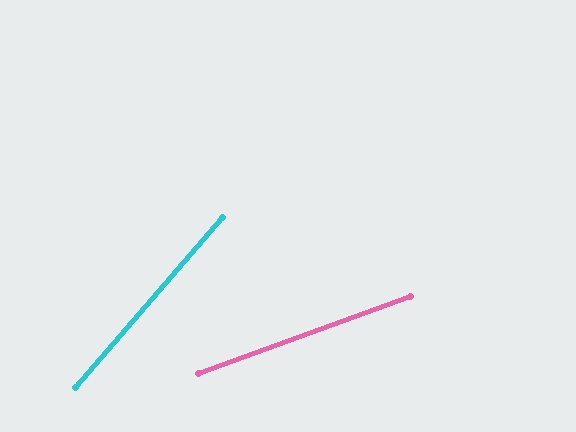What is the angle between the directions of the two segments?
Approximately 29 degrees.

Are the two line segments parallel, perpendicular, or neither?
Neither parallel nor perpendicular — they differ by about 29°.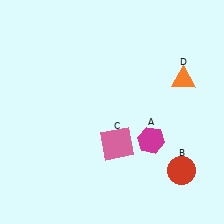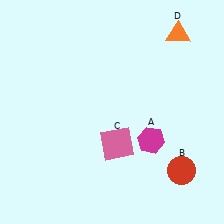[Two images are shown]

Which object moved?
The orange triangle (D) moved up.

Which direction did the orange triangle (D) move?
The orange triangle (D) moved up.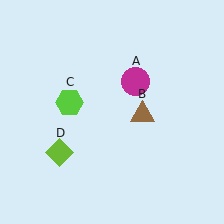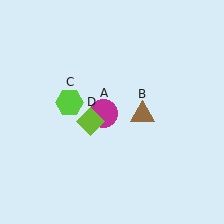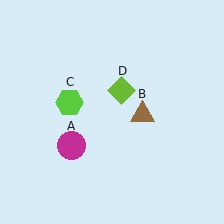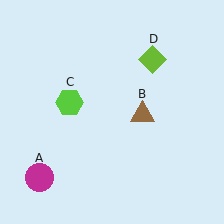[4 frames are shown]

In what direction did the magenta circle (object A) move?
The magenta circle (object A) moved down and to the left.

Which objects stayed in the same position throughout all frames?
Brown triangle (object B) and lime hexagon (object C) remained stationary.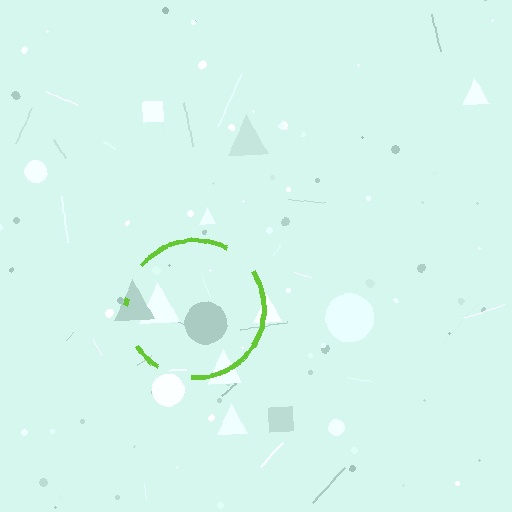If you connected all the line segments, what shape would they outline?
They would outline a circle.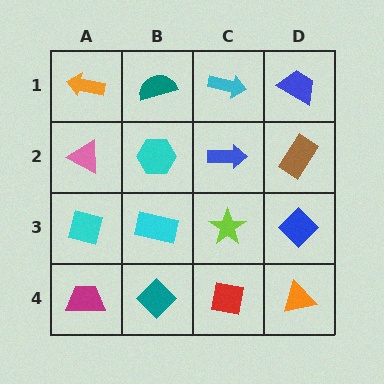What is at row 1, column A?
An orange arrow.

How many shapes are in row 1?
4 shapes.